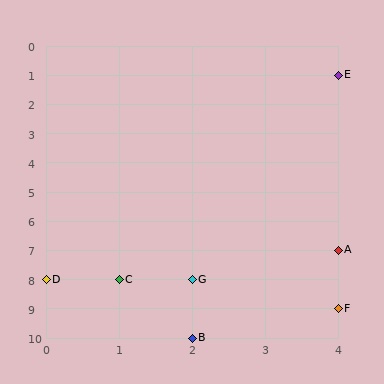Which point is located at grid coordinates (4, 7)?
Point A is at (4, 7).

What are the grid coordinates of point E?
Point E is at grid coordinates (4, 1).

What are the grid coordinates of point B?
Point B is at grid coordinates (2, 10).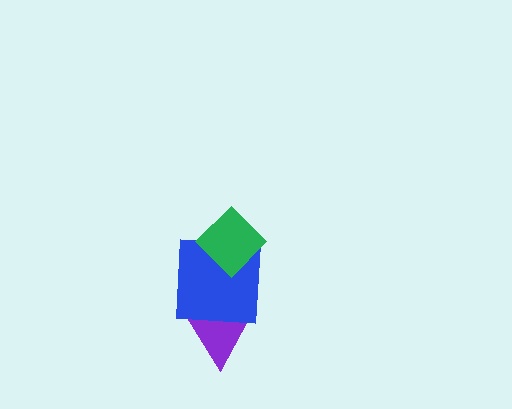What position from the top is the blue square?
The blue square is 2nd from the top.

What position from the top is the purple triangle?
The purple triangle is 3rd from the top.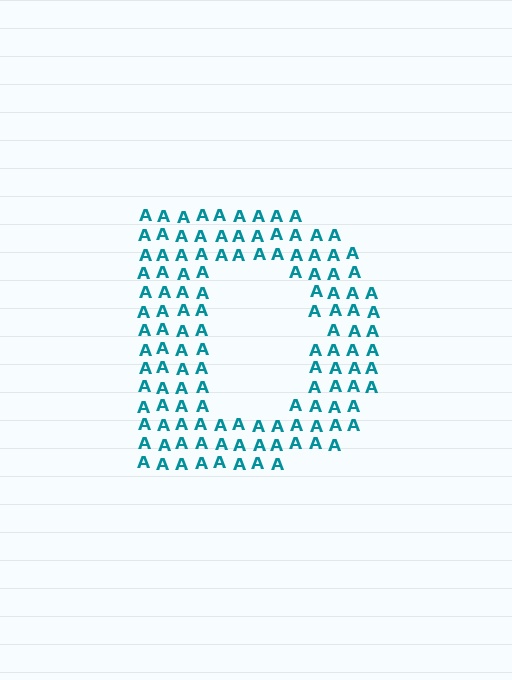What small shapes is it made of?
It is made of small letter A's.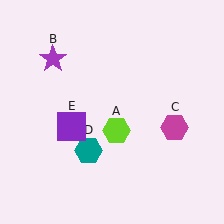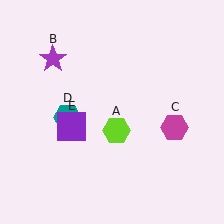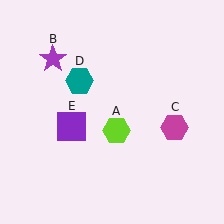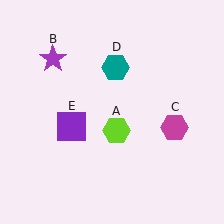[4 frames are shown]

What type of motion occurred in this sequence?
The teal hexagon (object D) rotated clockwise around the center of the scene.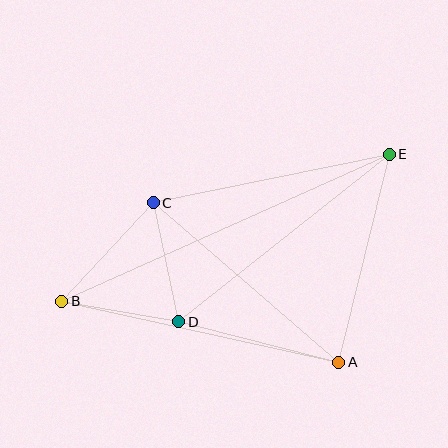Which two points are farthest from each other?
Points B and E are farthest from each other.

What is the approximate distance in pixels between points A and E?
The distance between A and E is approximately 214 pixels.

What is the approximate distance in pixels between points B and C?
The distance between B and C is approximately 134 pixels.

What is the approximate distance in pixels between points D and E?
The distance between D and E is approximately 269 pixels.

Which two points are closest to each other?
Points B and D are closest to each other.